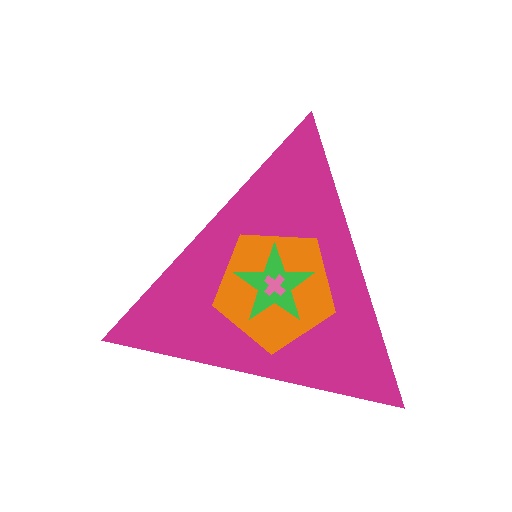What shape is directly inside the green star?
The pink cross.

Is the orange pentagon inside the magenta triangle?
Yes.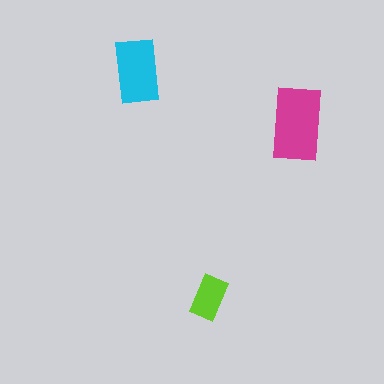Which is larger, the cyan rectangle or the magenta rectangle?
The magenta one.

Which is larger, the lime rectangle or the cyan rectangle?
The cyan one.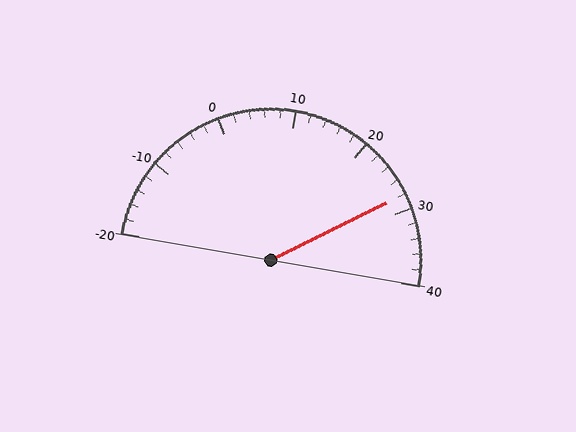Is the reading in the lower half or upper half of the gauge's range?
The reading is in the upper half of the range (-20 to 40).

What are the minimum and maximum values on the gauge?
The gauge ranges from -20 to 40.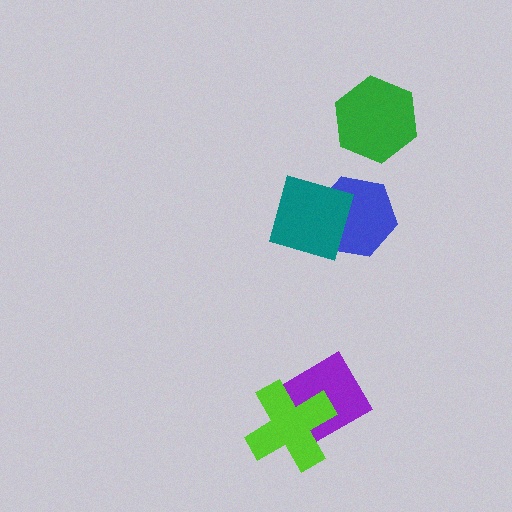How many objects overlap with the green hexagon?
0 objects overlap with the green hexagon.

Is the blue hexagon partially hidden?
Yes, it is partially covered by another shape.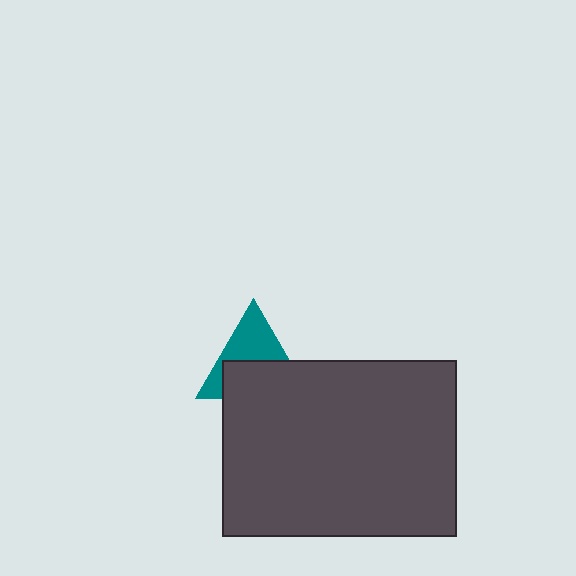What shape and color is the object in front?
The object in front is a dark gray rectangle.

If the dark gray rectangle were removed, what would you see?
You would see the complete teal triangle.